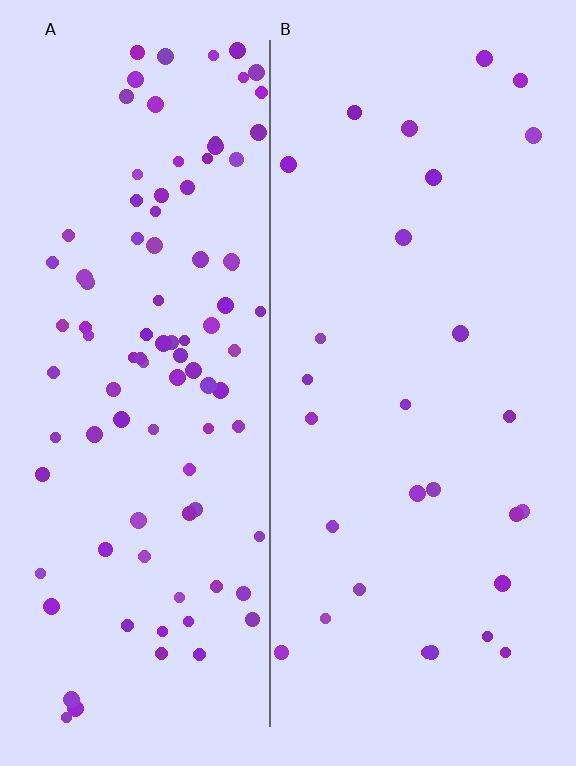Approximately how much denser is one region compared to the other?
Approximately 3.4× — region A over region B.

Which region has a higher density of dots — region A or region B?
A (the left).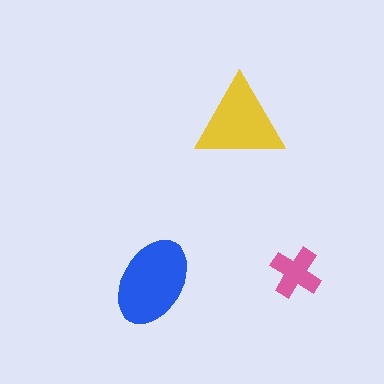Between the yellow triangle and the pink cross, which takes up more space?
The yellow triangle.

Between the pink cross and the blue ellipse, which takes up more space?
The blue ellipse.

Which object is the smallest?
The pink cross.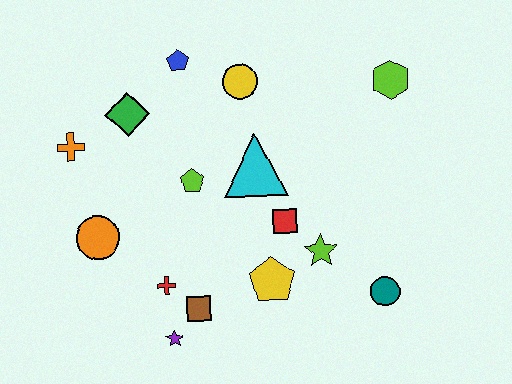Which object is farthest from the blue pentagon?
The teal circle is farthest from the blue pentagon.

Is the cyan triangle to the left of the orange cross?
No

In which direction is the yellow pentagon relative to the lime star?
The yellow pentagon is to the left of the lime star.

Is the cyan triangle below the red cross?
No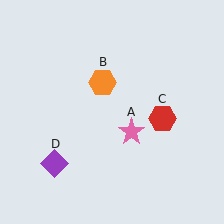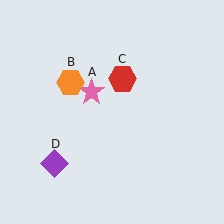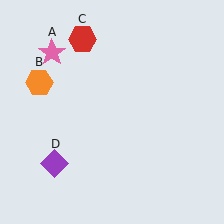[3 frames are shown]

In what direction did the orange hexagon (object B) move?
The orange hexagon (object B) moved left.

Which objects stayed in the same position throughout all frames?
Purple diamond (object D) remained stationary.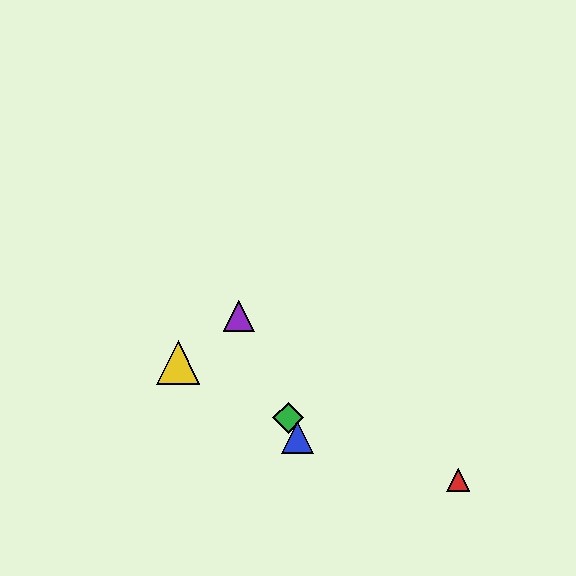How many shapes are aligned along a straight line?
3 shapes (the blue triangle, the green diamond, the purple triangle) are aligned along a straight line.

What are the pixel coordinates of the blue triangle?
The blue triangle is at (298, 438).